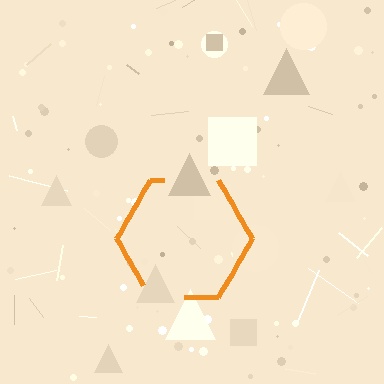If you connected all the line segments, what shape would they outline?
They would outline a hexagon.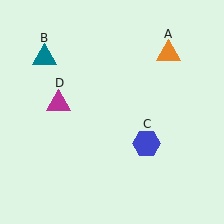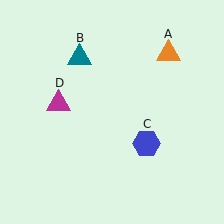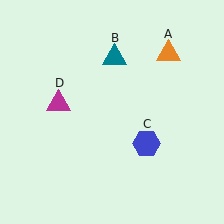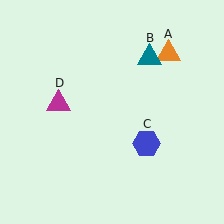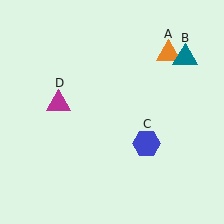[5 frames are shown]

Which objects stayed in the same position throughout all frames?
Orange triangle (object A) and blue hexagon (object C) and magenta triangle (object D) remained stationary.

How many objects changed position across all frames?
1 object changed position: teal triangle (object B).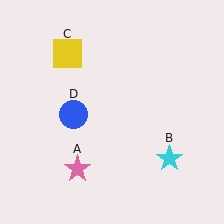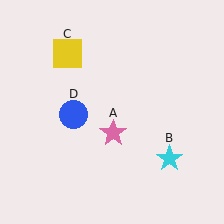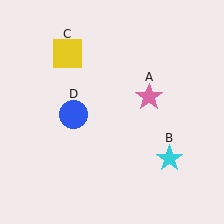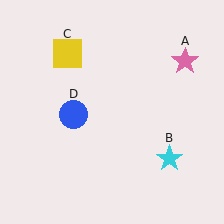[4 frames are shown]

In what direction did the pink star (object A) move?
The pink star (object A) moved up and to the right.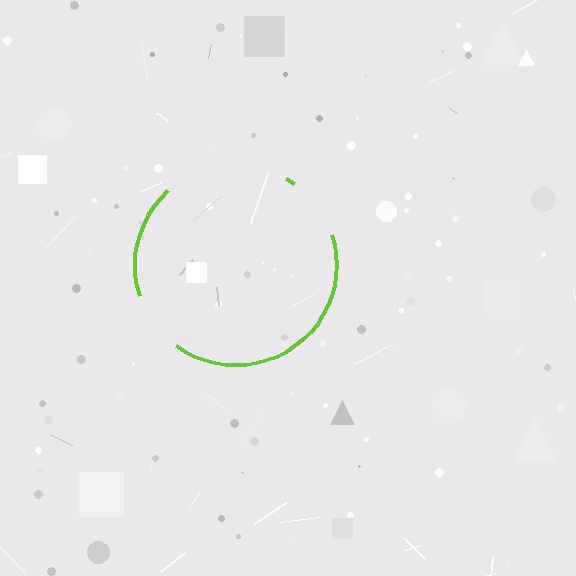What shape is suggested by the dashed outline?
The dashed outline suggests a circle.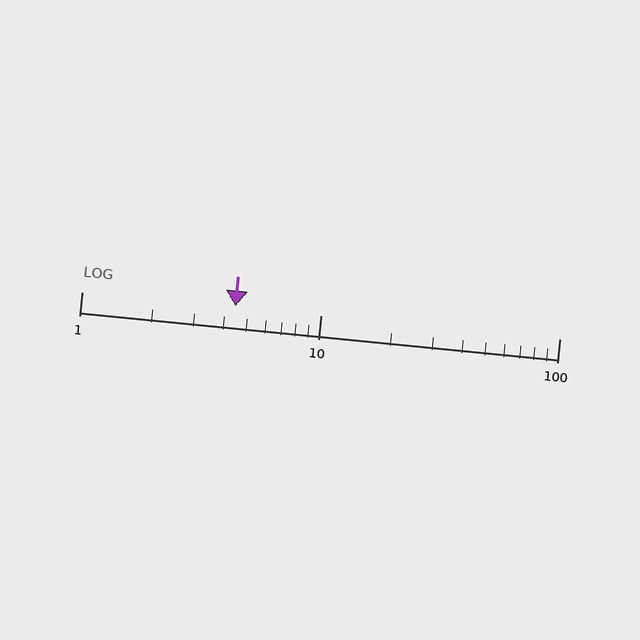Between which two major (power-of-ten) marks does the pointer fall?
The pointer is between 1 and 10.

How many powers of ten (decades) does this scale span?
The scale spans 2 decades, from 1 to 100.